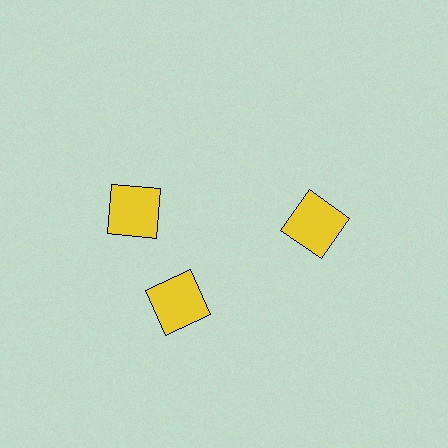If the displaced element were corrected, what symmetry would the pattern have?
It would have 3-fold rotational symmetry — the pattern would map onto itself every 120 degrees.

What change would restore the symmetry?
The symmetry would be restored by rotating it back into even spacing with its neighbors so that all 3 squares sit at equal angles and equal distance from the center.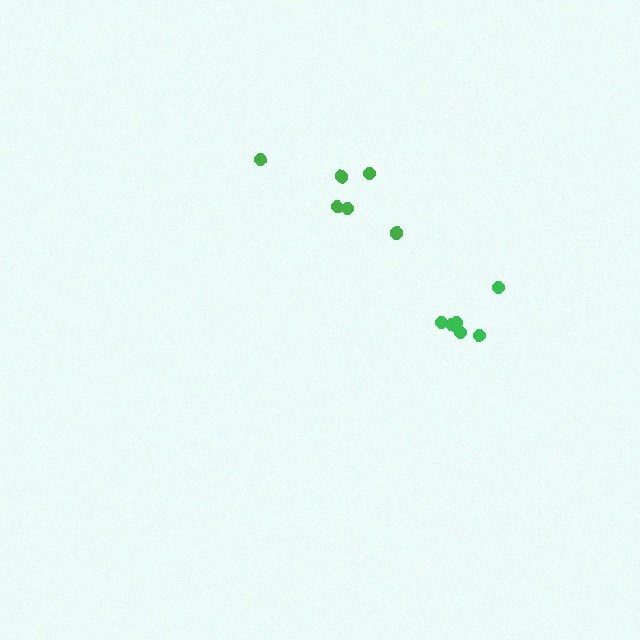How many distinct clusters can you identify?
There are 2 distinct clusters.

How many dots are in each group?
Group 1: 6 dots, Group 2: 6 dots (12 total).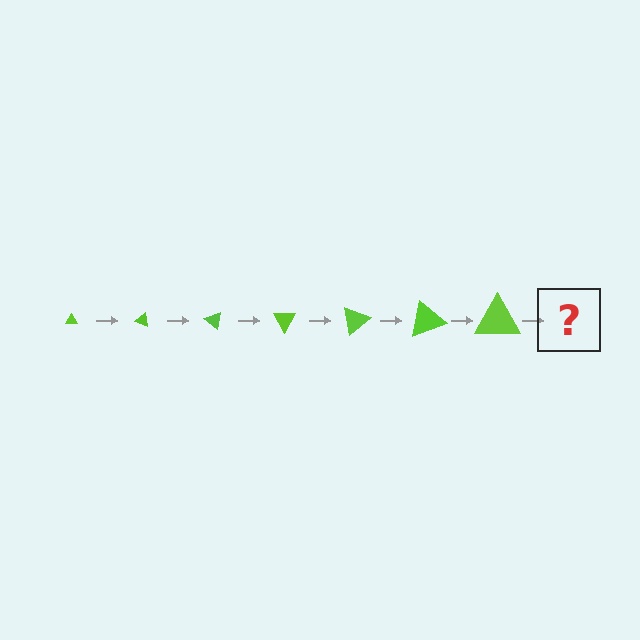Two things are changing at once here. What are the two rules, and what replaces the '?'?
The two rules are that the triangle grows larger each step and it rotates 20 degrees each step. The '?' should be a triangle, larger than the previous one and rotated 140 degrees from the start.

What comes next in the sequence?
The next element should be a triangle, larger than the previous one and rotated 140 degrees from the start.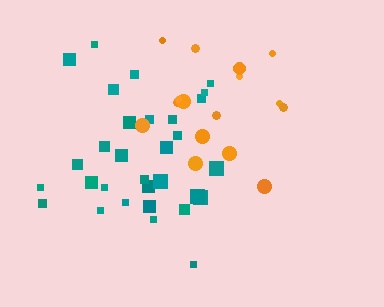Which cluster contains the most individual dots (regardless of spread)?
Teal (31).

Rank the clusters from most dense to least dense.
teal, orange.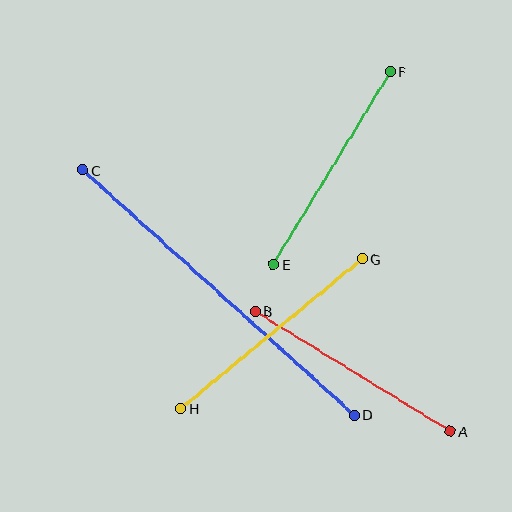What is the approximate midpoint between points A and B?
The midpoint is at approximately (353, 371) pixels.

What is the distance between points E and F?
The distance is approximately 225 pixels.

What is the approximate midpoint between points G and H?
The midpoint is at approximately (272, 334) pixels.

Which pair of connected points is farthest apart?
Points C and D are farthest apart.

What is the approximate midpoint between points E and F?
The midpoint is at approximately (332, 168) pixels.